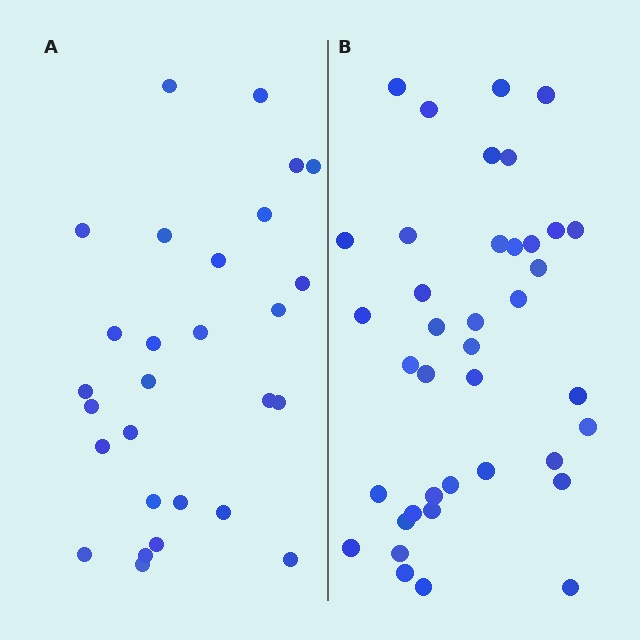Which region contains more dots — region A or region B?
Region B (the right region) has more dots.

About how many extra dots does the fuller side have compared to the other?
Region B has roughly 12 or so more dots than region A.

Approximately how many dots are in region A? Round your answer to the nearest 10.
About 30 dots. (The exact count is 28, which rounds to 30.)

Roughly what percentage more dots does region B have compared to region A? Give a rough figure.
About 40% more.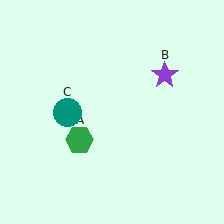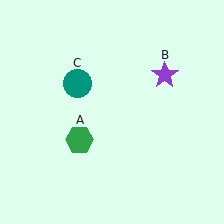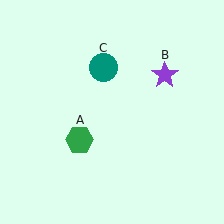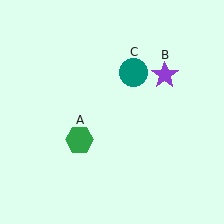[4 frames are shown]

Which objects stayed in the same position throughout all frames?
Green hexagon (object A) and purple star (object B) remained stationary.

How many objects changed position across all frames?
1 object changed position: teal circle (object C).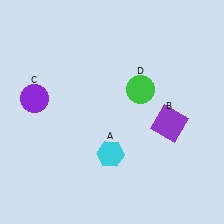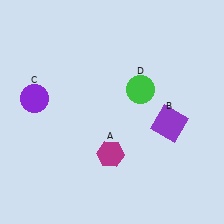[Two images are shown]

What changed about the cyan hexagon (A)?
In Image 1, A is cyan. In Image 2, it changed to magenta.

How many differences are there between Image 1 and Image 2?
There is 1 difference between the two images.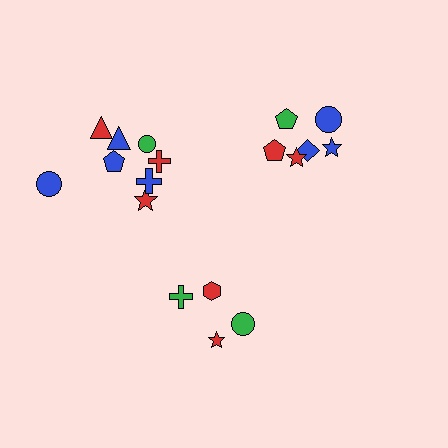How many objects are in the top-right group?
There are 6 objects.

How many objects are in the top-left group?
There are 8 objects.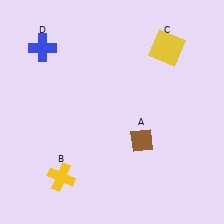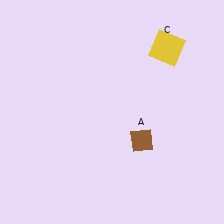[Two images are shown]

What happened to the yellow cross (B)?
The yellow cross (B) was removed in Image 2. It was in the bottom-left area of Image 1.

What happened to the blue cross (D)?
The blue cross (D) was removed in Image 2. It was in the top-left area of Image 1.